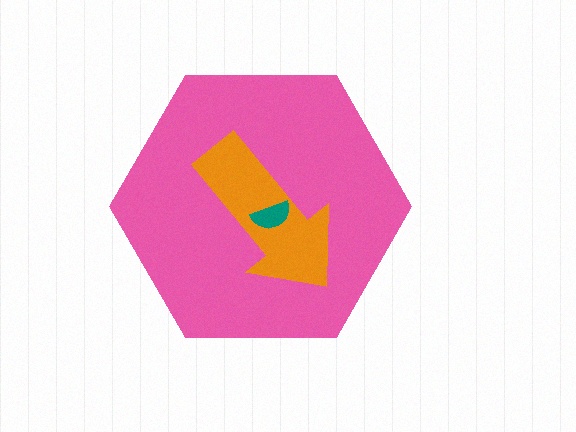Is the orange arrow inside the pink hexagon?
Yes.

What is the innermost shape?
The teal semicircle.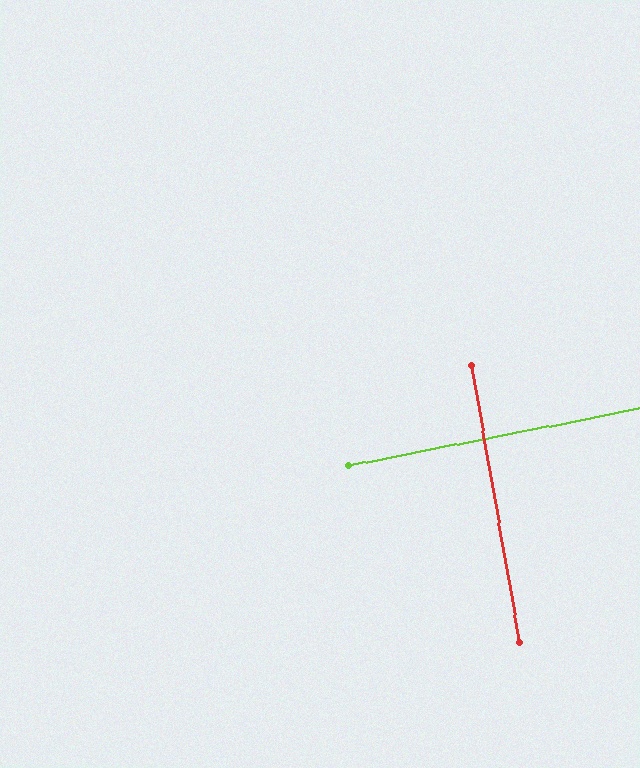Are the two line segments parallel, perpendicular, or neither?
Perpendicular — they meet at approximately 89°.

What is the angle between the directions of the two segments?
Approximately 89 degrees.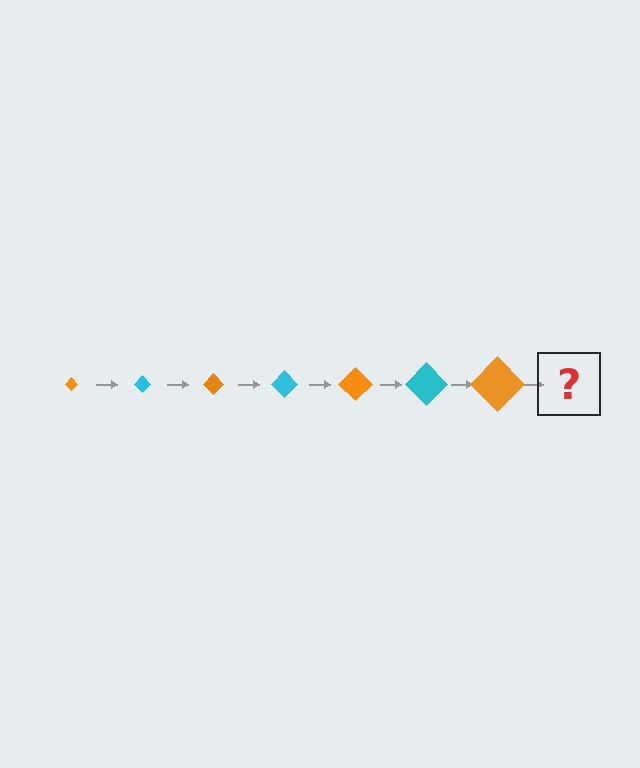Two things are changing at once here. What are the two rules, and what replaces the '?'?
The two rules are that the diamond grows larger each step and the color cycles through orange and cyan. The '?' should be a cyan diamond, larger than the previous one.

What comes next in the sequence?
The next element should be a cyan diamond, larger than the previous one.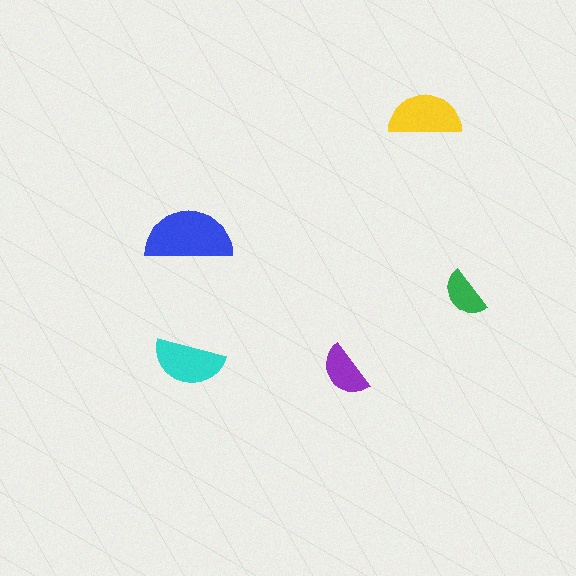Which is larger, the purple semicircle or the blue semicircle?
The blue one.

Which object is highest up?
The yellow semicircle is topmost.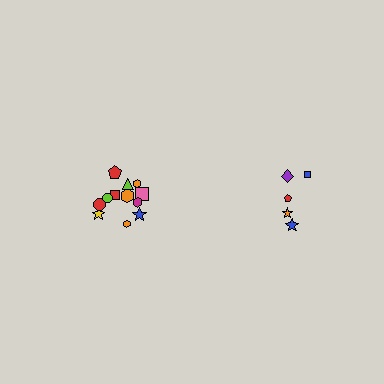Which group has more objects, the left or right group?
The left group.